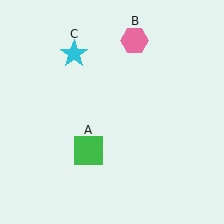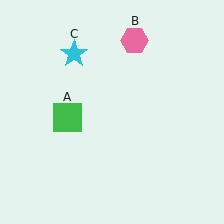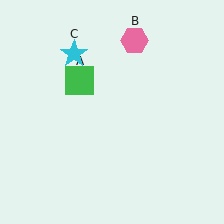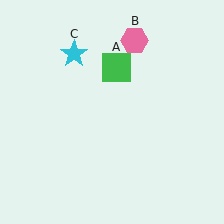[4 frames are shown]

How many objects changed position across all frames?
1 object changed position: green square (object A).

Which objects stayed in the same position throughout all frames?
Pink hexagon (object B) and cyan star (object C) remained stationary.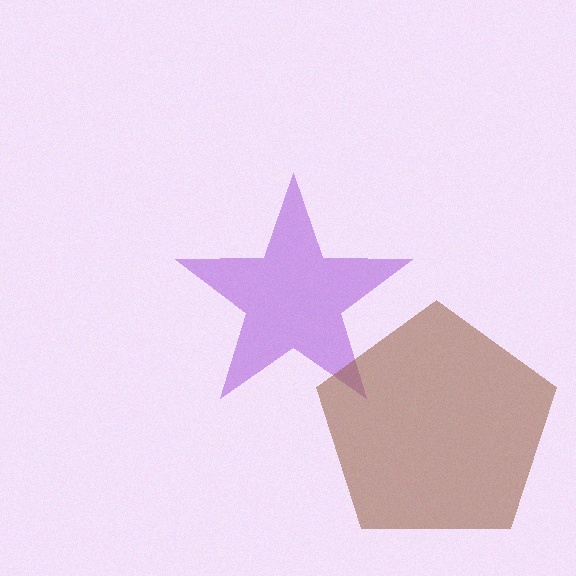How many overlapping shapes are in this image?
There are 2 overlapping shapes in the image.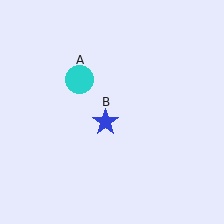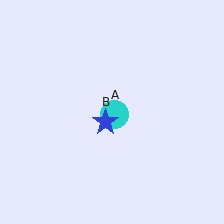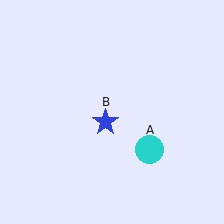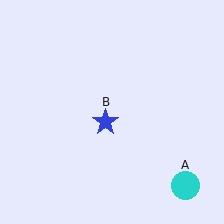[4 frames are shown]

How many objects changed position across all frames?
1 object changed position: cyan circle (object A).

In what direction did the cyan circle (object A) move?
The cyan circle (object A) moved down and to the right.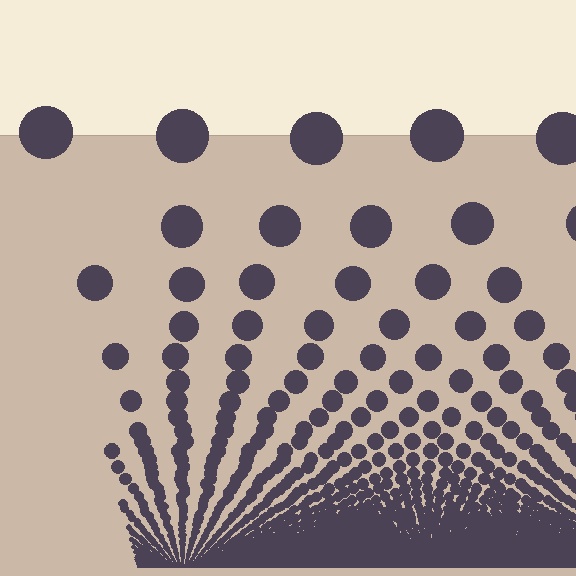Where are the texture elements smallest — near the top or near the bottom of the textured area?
Near the bottom.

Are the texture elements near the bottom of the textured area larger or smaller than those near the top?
Smaller. The gradient is inverted — elements near the bottom are smaller and denser.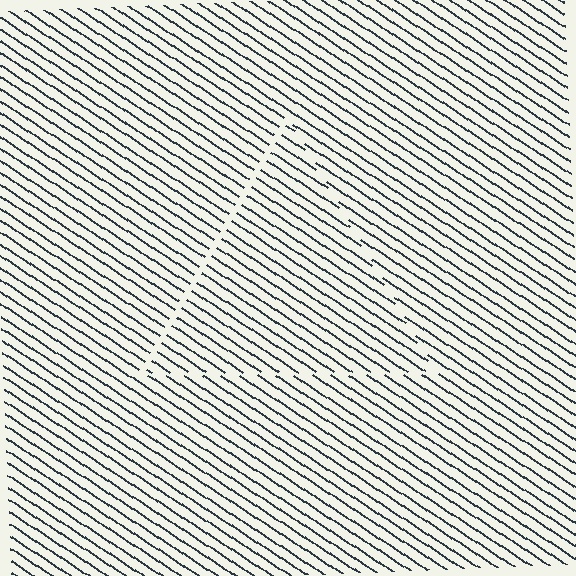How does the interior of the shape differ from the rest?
The interior of the shape contains the same grating, shifted by half a period — the contour is defined by the phase discontinuity where line-ends from the inner and outer gratings abut.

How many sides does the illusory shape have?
3 sides — the line-ends trace a triangle.